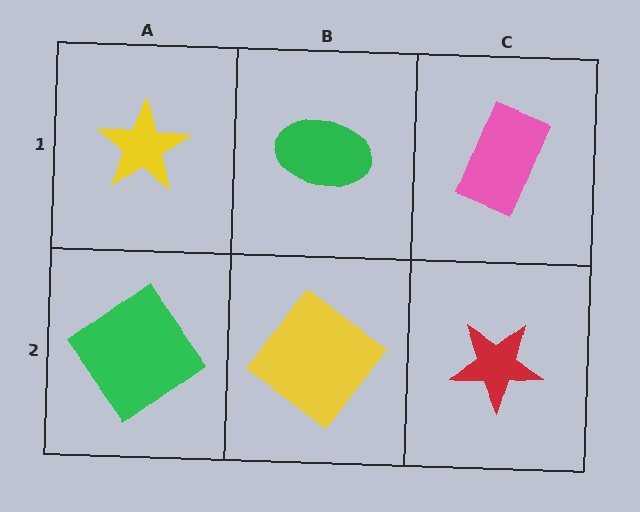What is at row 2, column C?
A red star.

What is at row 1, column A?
A yellow star.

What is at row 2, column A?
A green diamond.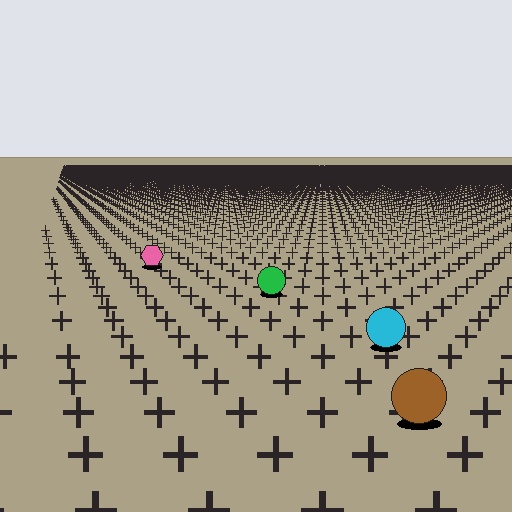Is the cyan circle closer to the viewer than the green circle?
Yes. The cyan circle is closer — you can tell from the texture gradient: the ground texture is coarser near it.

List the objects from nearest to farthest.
From nearest to farthest: the brown circle, the cyan circle, the green circle, the pink hexagon.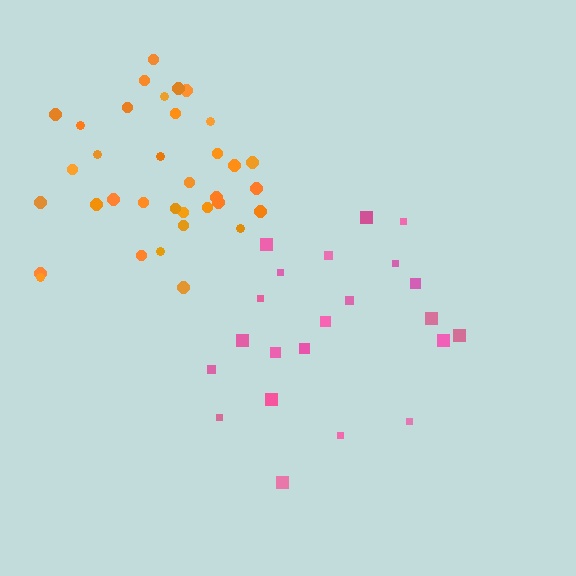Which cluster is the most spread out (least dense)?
Pink.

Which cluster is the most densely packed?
Orange.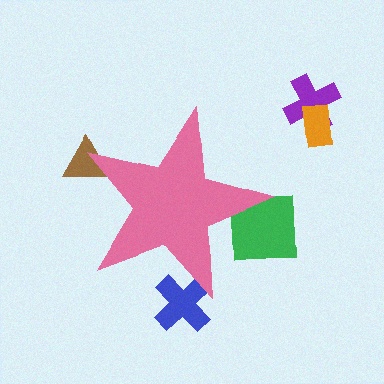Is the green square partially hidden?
Yes, the green square is partially hidden behind the pink star.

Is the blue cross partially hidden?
Yes, the blue cross is partially hidden behind the pink star.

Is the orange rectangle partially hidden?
No, the orange rectangle is fully visible.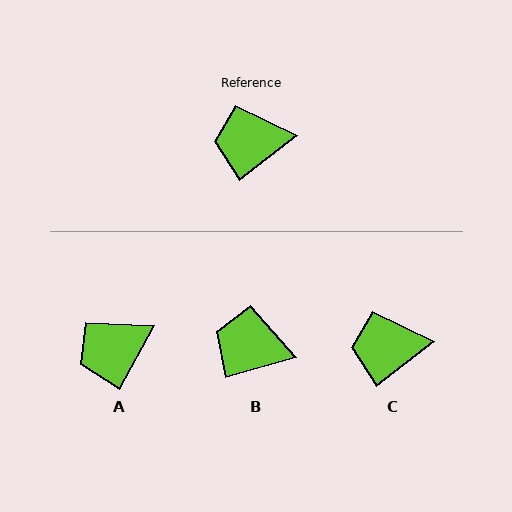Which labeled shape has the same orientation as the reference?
C.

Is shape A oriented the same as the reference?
No, it is off by about 24 degrees.